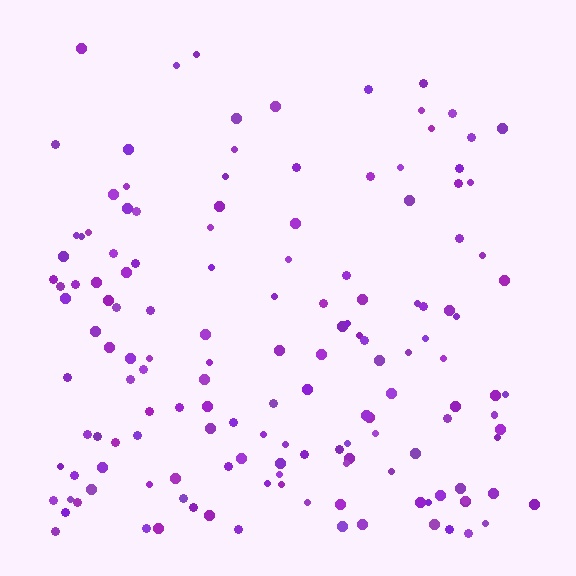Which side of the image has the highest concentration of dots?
The bottom.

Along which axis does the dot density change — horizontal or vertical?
Vertical.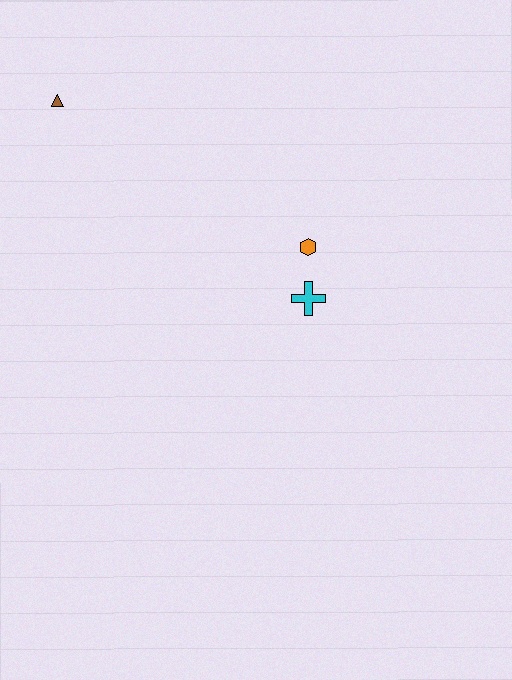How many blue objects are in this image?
There are no blue objects.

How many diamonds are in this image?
There are no diamonds.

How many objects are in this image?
There are 3 objects.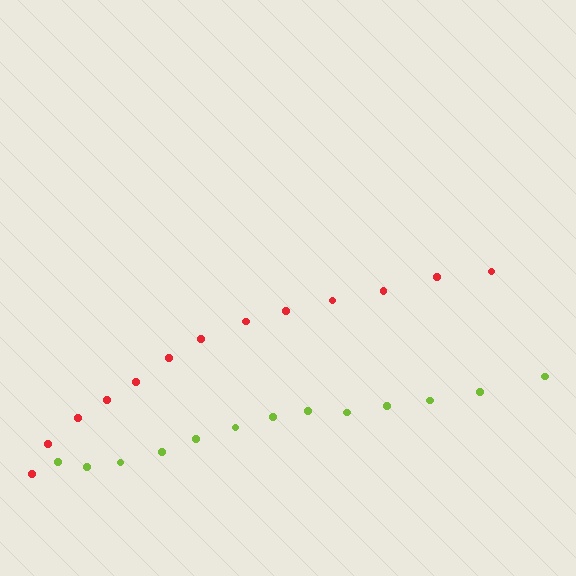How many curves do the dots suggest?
There are 2 distinct paths.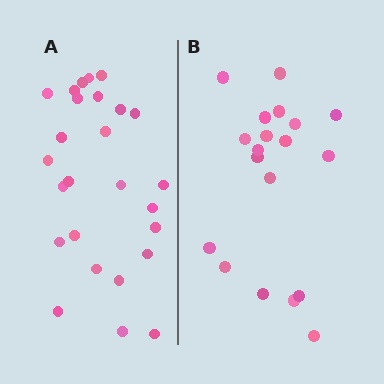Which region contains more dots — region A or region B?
Region A (the left region) has more dots.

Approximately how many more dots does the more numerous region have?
Region A has roughly 8 or so more dots than region B.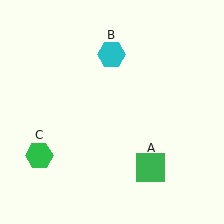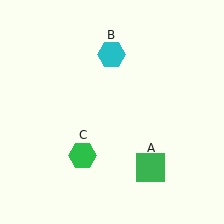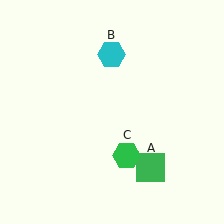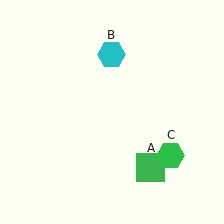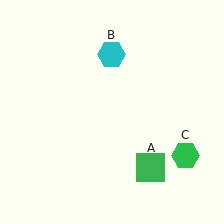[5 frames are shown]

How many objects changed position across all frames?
1 object changed position: green hexagon (object C).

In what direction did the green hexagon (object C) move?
The green hexagon (object C) moved right.